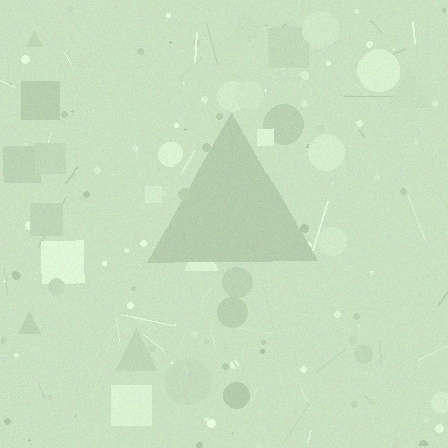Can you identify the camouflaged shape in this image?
The camouflaged shape is a triangle.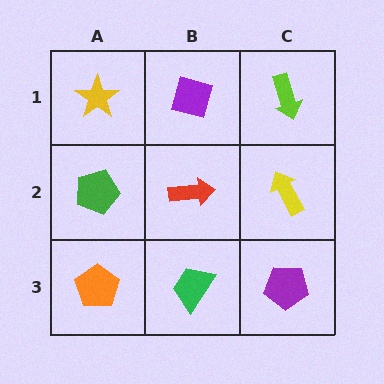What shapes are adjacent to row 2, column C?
A lime arrow (row 1, column C), a purple pentagon (row 3, column C), a red arrow (row 2, column B).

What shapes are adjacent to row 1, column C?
A yellow arrow (row 2, column C), a purple diamond (row 1, column B).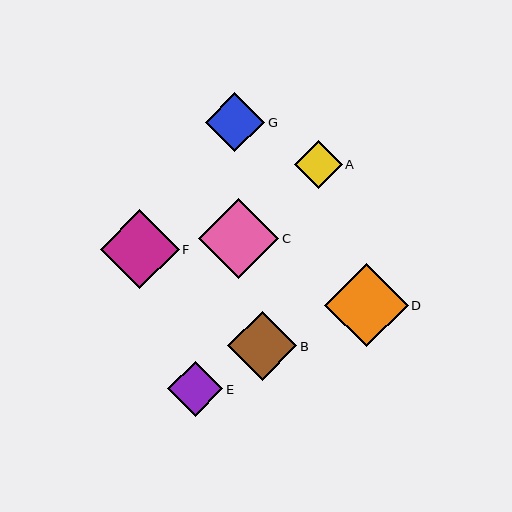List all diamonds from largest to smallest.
From largest to smallest: D, C, F, B, G, E, A.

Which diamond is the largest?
Diamond D is the largest with a size of approximately 84 pixels.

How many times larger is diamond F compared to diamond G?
Diamond F is approximately 1.3 times the size of diamond G.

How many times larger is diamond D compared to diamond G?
Diamond D is approximately 1.4 times the size of diamond G.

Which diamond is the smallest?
Diamond A is the smallest with a size of approximately 48 pixels.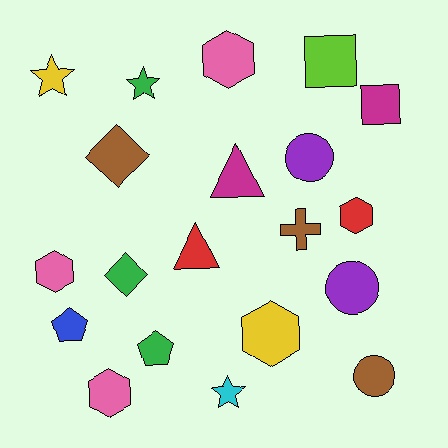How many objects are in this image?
There are 20 objects.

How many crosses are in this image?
There is 1 cross.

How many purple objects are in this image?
There are 2 purple objects.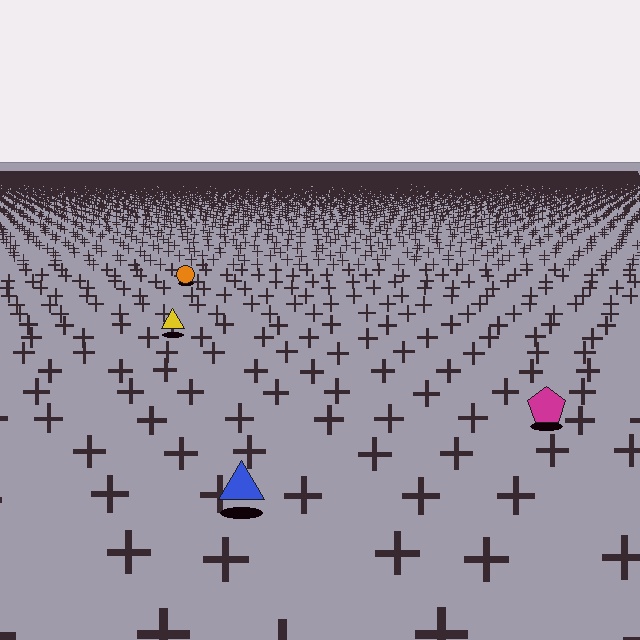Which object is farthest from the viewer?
The orange circle is farthest from the viewer. It appears smaller and the ground texture around it is denser.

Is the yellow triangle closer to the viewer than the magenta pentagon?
No. The magenta pentagon is closer — you can tell from the texture gradient: the ground texture is coarser near it.